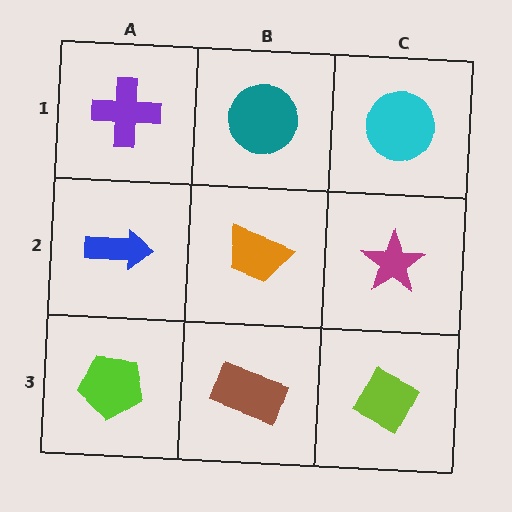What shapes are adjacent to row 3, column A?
A blue arrow (row 2, column A), a brown rectangle (row 3, column B).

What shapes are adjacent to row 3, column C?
A magenta star (row 2, column C), a brown rectangle (row 3, column B).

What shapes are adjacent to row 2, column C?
A cyan circle (row 1, column C), a lime diamond (row 3, column C), an orange trapezoid (row 2, column B).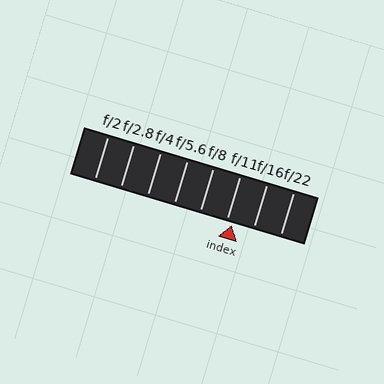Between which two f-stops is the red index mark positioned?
The index mark is between f/11 and f/16.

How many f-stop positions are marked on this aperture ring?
There are 8 f-stop positions marked.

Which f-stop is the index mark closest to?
The index mark is closest to f/11.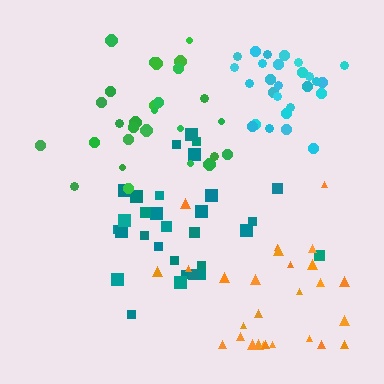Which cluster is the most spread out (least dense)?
Orange.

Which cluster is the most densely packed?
Cyan.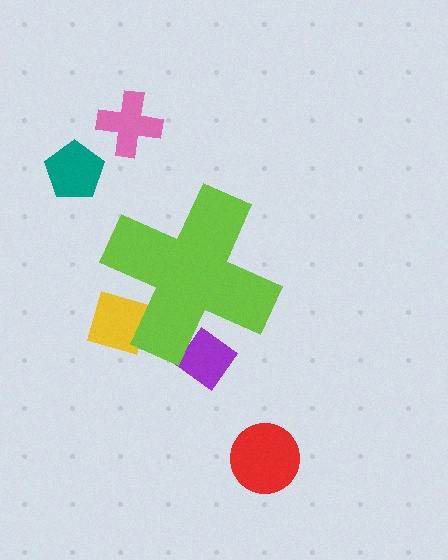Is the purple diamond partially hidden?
Yes, the purple diamond is partially hidden behind the lime cross.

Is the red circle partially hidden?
No, the red circle is fully visible.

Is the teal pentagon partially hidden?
No, the teal pentagon is fully visible.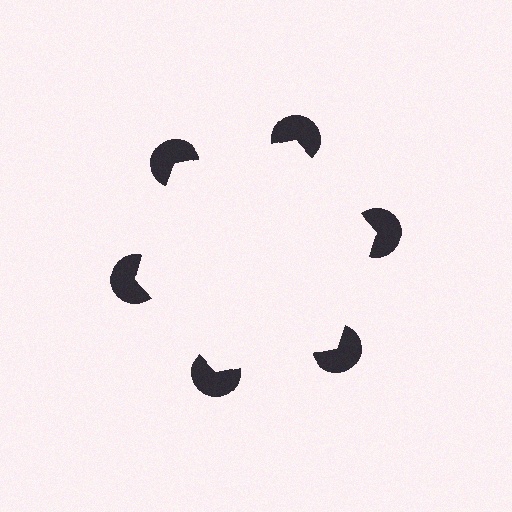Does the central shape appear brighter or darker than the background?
It typically appears slightly brighter than the background, even though no actual brightness change is drawn.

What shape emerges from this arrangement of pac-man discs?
An illusory hexagon — its edges are inferred from the aligned wedge cuts in the pac-man discs, not physically drawn.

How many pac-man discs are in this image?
There are 6 — one at each vertex of the illusory hexagon.